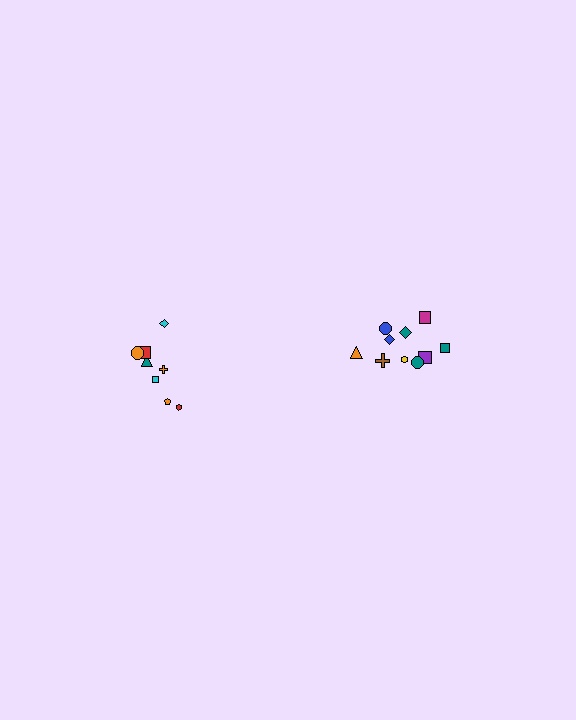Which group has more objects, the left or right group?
The right group.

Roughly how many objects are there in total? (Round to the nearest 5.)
Roughly 20 objects in total.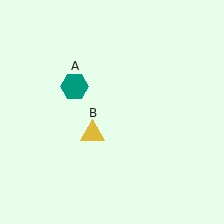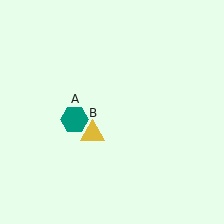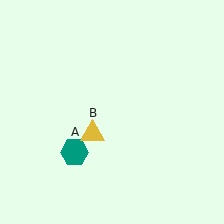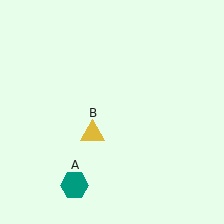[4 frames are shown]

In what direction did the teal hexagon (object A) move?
The teal hexagon (object A) moved down.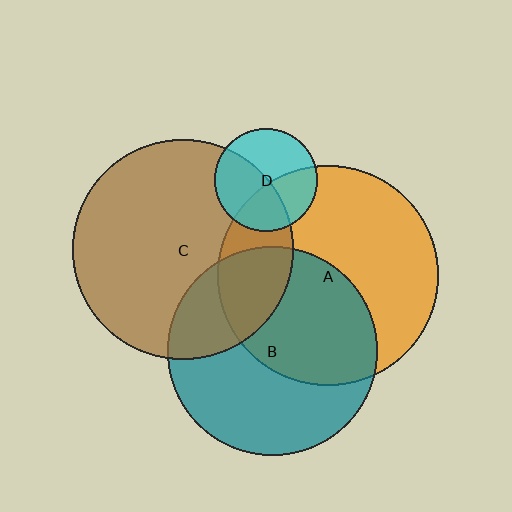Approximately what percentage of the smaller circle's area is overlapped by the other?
Approximately 50%.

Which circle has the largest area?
Circle C (brown).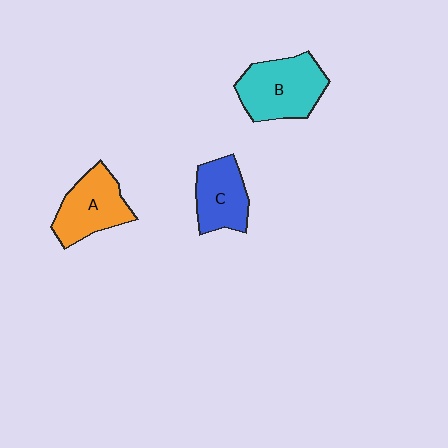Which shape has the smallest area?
Shape C (blue).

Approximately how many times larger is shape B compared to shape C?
Approximately 1.4 times.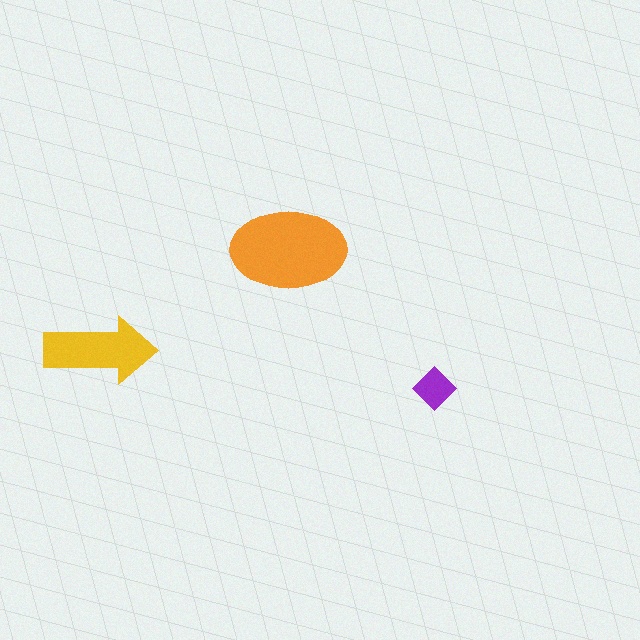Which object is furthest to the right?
The purple diamond is rightmost.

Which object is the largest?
The orange ellipse.